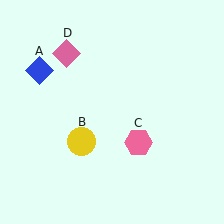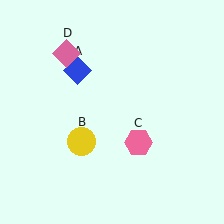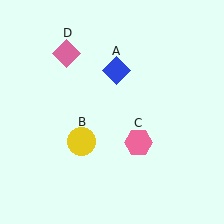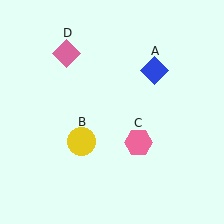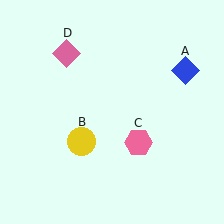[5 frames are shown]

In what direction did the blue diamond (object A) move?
The blue diamond (object A) moved right.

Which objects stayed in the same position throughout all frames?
Yellow circle (object B) and pink hexagon (object C) and pink diamond (object D) remained stationary.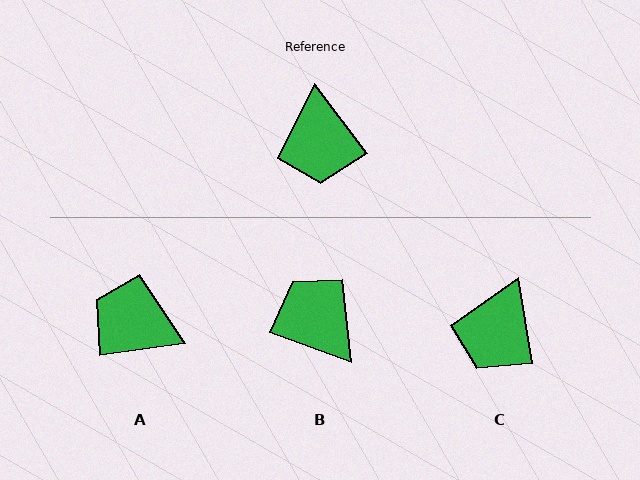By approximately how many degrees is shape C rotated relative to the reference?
Approximately 29 degrees clockwise.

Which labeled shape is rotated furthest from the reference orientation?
B, about 148 degrees away.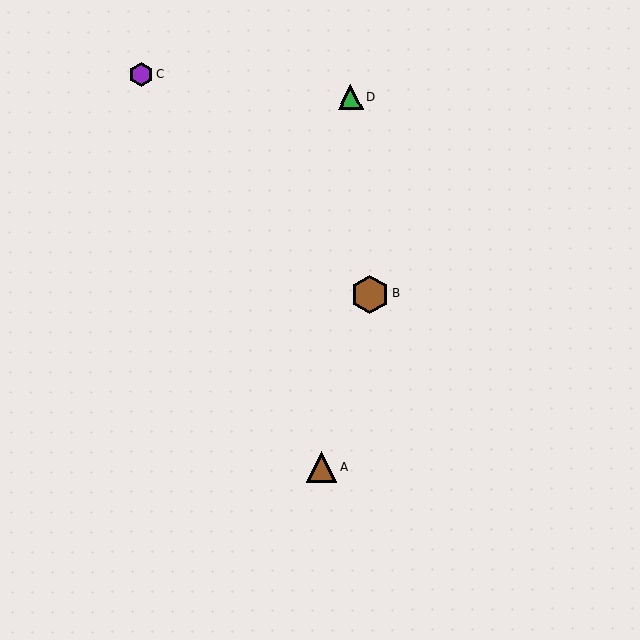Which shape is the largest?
The brown hexagon (labeled B) is the largest.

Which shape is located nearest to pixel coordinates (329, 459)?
The brown triangle (labeled A) at (322, 467) is nearest to that location.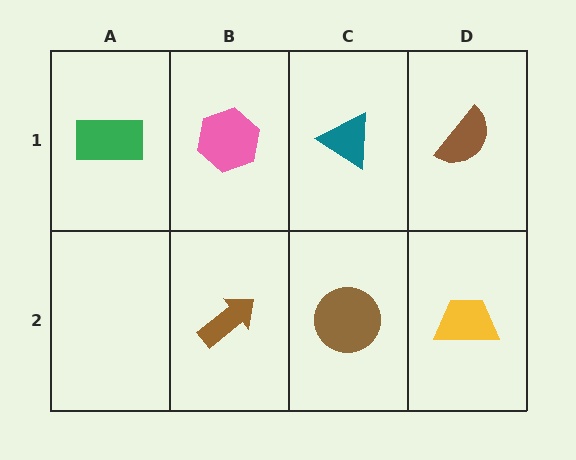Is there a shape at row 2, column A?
No, that cell is empty.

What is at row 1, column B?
A pink hexagon.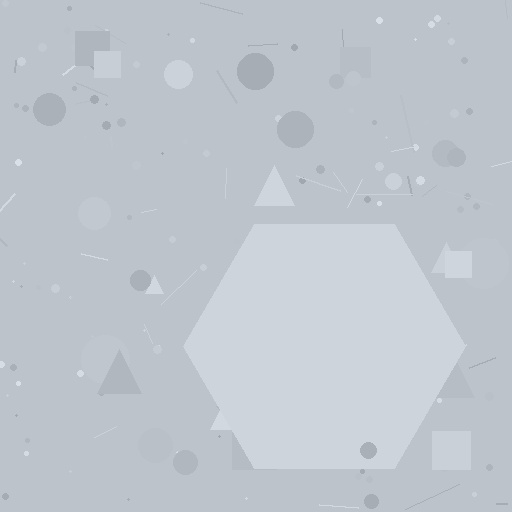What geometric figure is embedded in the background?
A hexagon is embedded in the background.